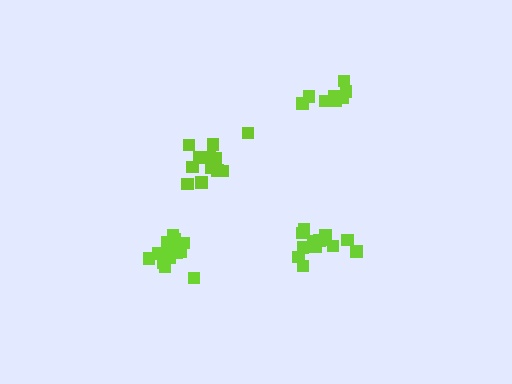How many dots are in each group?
Group 1: 9 dots, Group 2: 15 dots, Group 3: 14 dots, Group 4: 13 dots (51 total).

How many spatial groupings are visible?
There are 4 spatial groupings.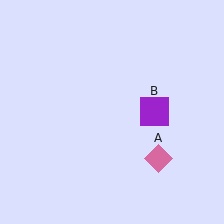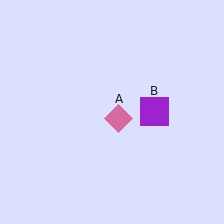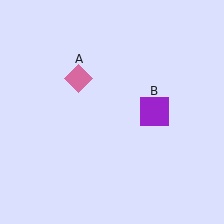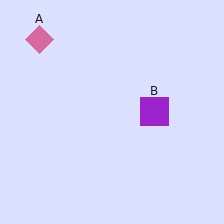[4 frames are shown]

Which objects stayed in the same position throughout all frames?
Purple square (object B) remained stationary.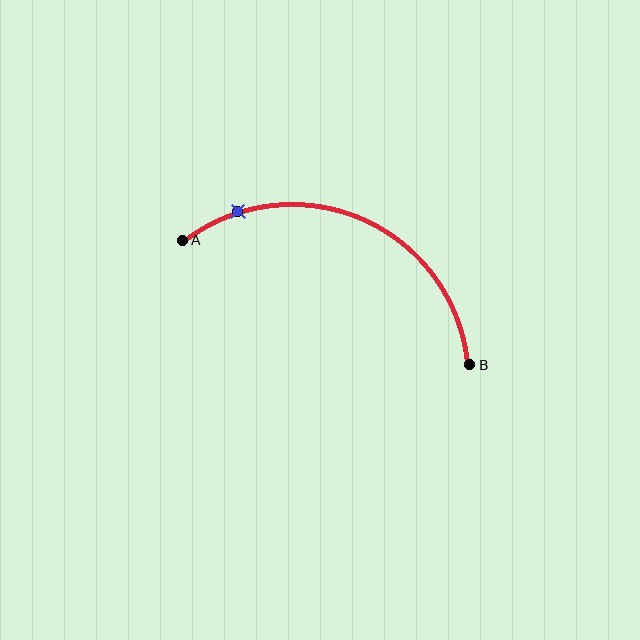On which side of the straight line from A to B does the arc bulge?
The arc bulges above the straight line connecting A and B.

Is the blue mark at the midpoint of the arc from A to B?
No. The blue mark lies on the arc but is closer to endpoint A. The arc midpoint would be at the point on the curve equidistant along the arc from both A and B.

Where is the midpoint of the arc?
The arc midpoint is the point on the curve farthest from the straight line joining A and B. It sits above that line.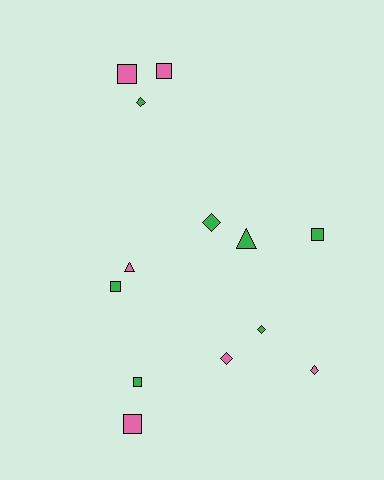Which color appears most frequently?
Green, with 7 objects.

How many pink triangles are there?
There is 1 pink triangle.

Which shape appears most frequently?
Square, with 6 objects.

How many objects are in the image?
There are 13 objects.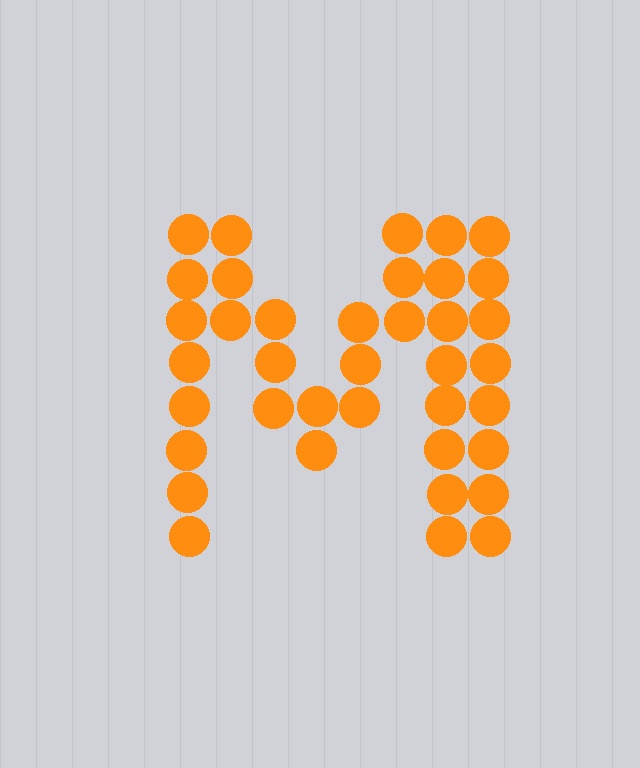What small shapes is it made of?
It is made of small circles.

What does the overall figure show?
The overall figure shows the letter M.